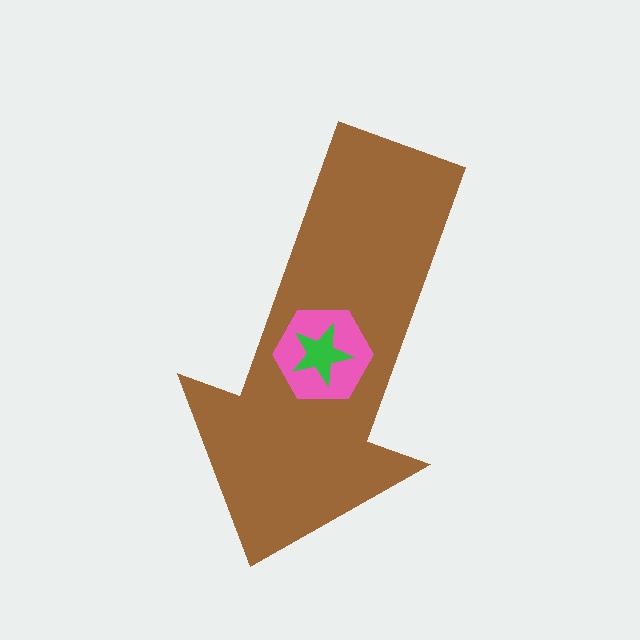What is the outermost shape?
The brown arrow.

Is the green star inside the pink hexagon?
Yes.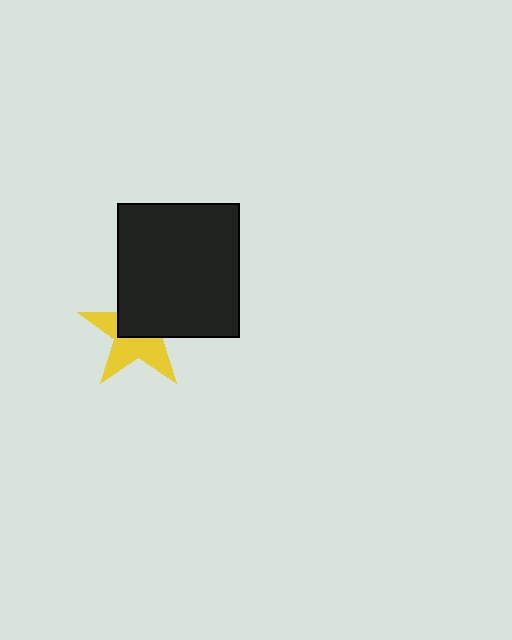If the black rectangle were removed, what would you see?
You would see the complete yellow star.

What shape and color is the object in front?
The object in front is a black rectangle.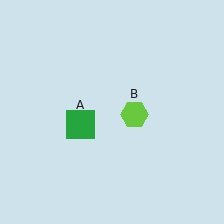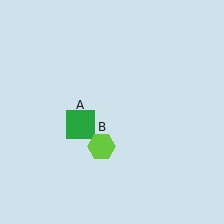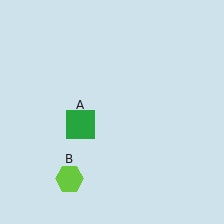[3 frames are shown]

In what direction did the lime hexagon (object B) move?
The lime hexagon (object B) moved down and to the left.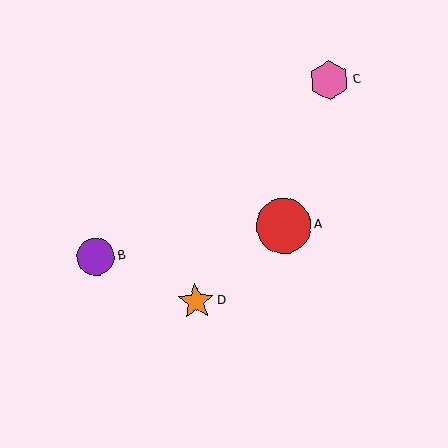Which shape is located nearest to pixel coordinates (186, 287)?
The orange star (labeled D) at (196, 301) is nearest to that location.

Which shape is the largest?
The red circle (labeled A) is the largest.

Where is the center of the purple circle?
The center of the purple circle is at (95, 257).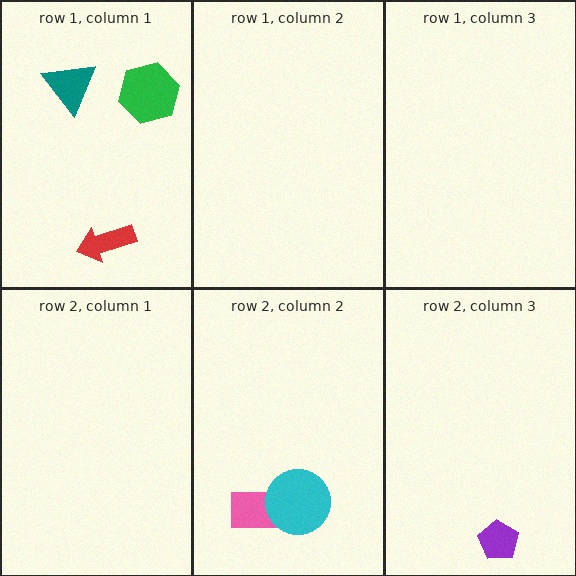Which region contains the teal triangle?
The row 1, column 1 region.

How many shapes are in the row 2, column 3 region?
1.